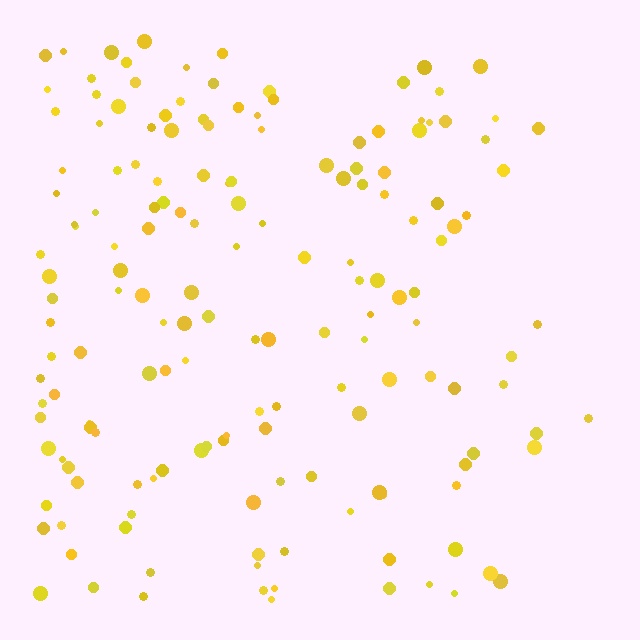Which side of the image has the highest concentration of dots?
The left.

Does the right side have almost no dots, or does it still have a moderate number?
Still a moderate number, just noticeably fewer than the left.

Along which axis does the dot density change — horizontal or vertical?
Horizontal.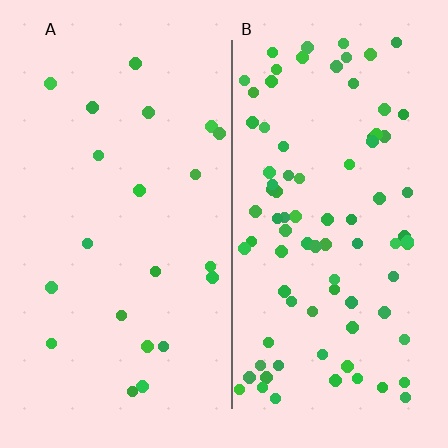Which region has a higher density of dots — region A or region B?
B (the right).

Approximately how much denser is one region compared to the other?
Approximately 4.0× — region B over region A.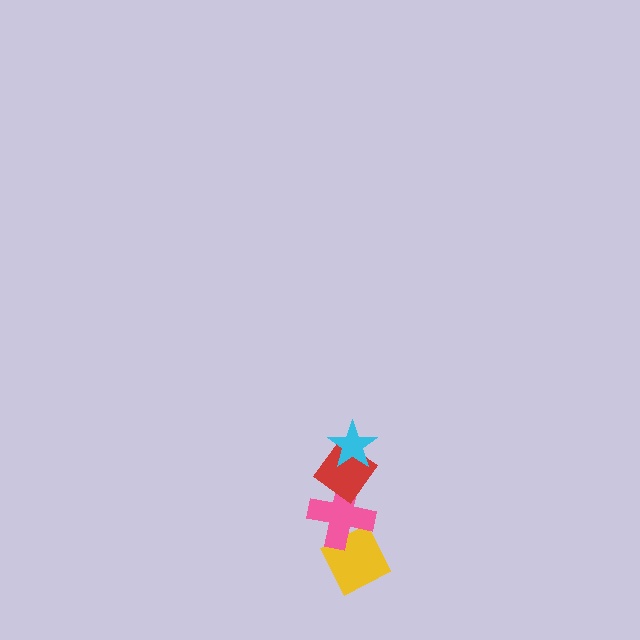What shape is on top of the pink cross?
The red diamond is on top of the pink cross.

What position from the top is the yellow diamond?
The yellow diamond is 4th from the top.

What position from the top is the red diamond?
The red diamond is 2nd from the top.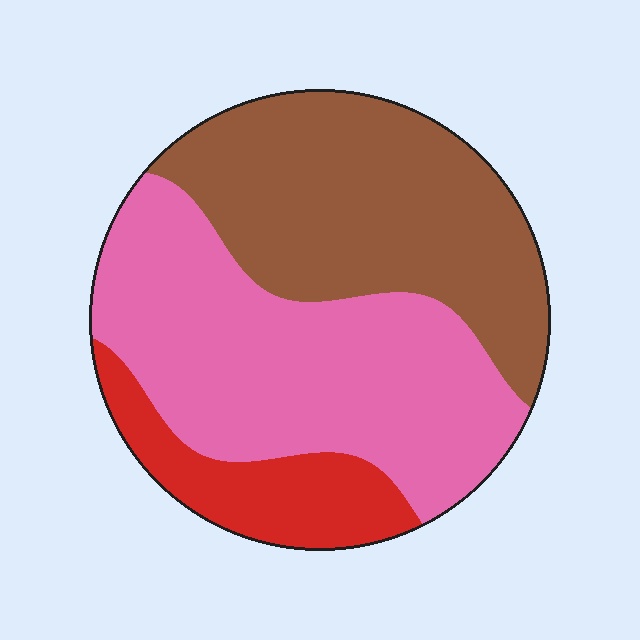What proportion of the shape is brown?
Brown covers 40% of the shape.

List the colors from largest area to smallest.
From largest to smallest: pink, brown, red.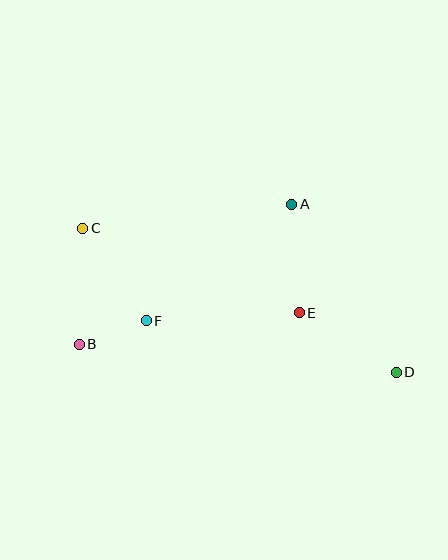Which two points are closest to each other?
Points B and F are closest to each other.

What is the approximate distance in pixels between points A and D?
The distance between A and D is approximately 198 pixels.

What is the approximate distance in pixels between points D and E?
The distance between D and E is approximately 114 pixels.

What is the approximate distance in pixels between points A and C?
The distance between A and C is approximately 210 pixels.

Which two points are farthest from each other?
Points C and D are farthest from each other.